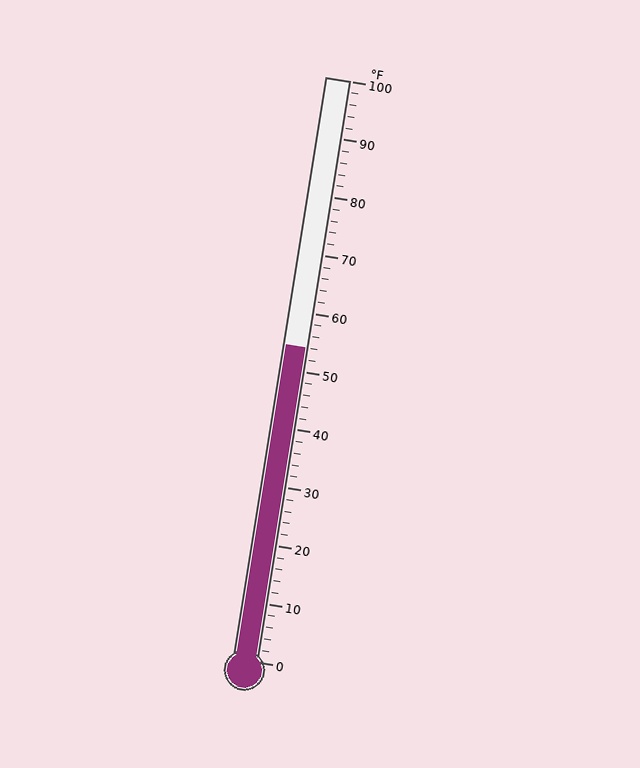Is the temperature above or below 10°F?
The temperature is above 10°F.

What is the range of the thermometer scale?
The thermometer scale ranges from 0°F to 100°F.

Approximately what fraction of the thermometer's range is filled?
The thermometer is filled to approximately 55% of its range.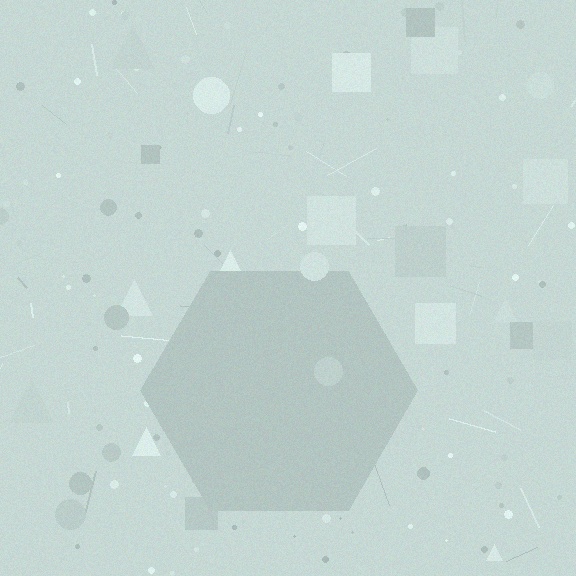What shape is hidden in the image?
A hexagon is hidden in the image.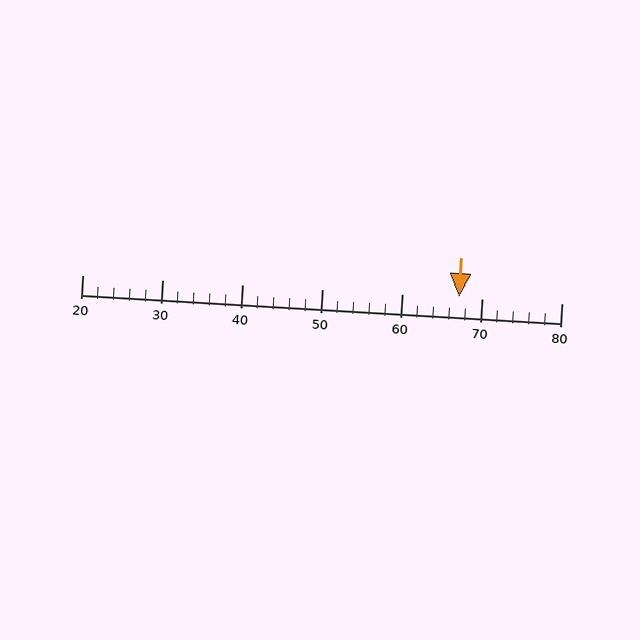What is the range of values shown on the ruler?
The ruler shows values from 20 to 80.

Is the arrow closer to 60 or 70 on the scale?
The arrow is closer to 70.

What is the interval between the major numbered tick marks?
The major tick marks are spaced 10 units apart.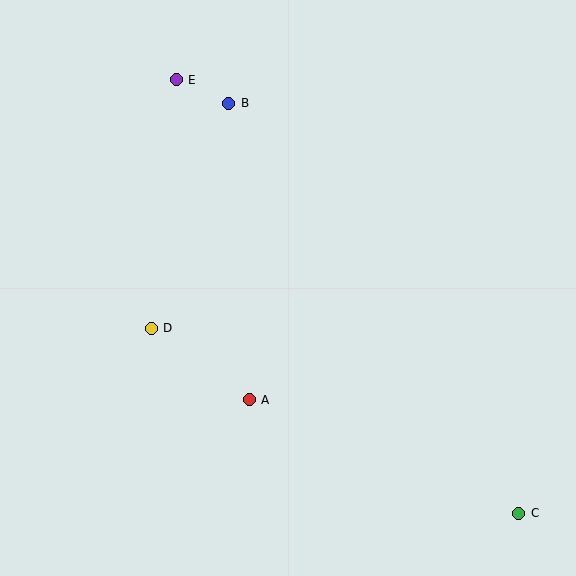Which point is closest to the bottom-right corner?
Point C is closest to the bottom-right corner.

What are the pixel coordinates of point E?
Point E is at (176, 80).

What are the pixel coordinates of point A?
Point A is at (249, 400).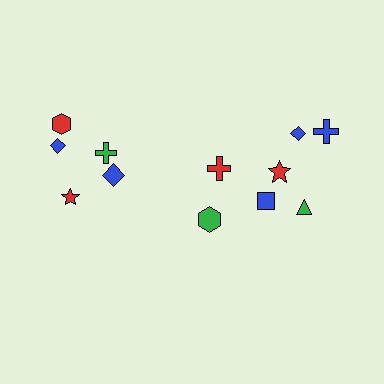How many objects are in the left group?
There are 5 objects.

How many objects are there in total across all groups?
There are 12 objects.